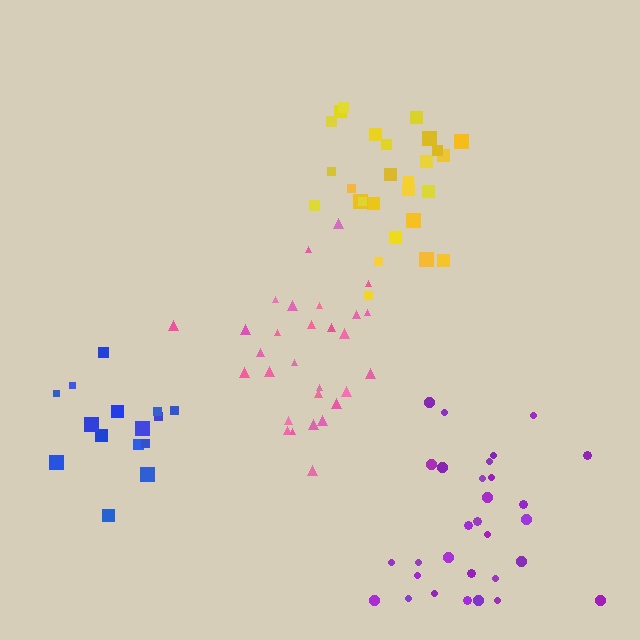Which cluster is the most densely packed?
Yellow.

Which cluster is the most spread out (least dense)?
Purple.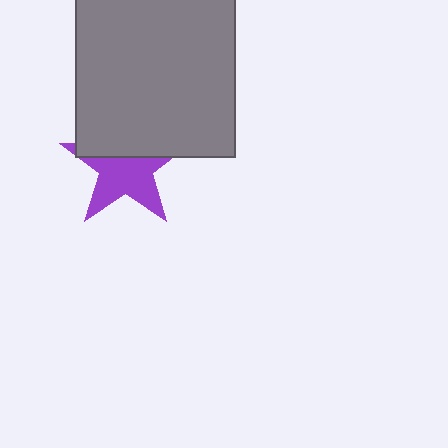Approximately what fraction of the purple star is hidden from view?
Roughly 40% of the purple star is hidden behind the gray square.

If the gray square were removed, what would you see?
You would see the complete purple star.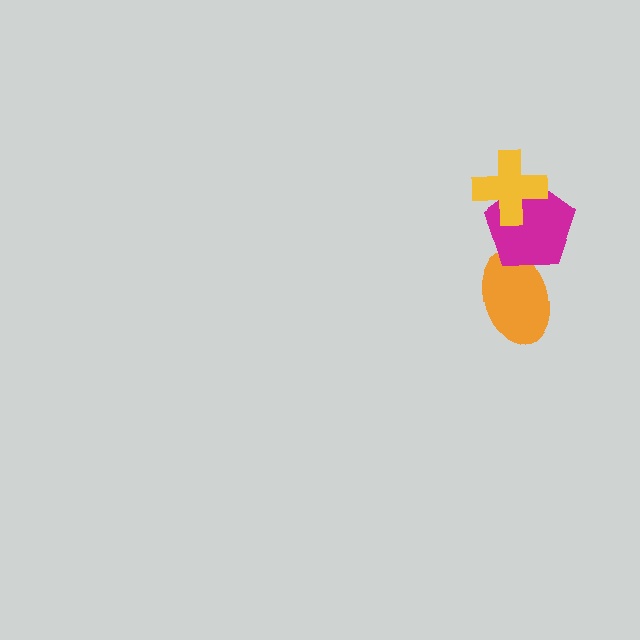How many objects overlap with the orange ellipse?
1 object overlaps with the orange ellipse.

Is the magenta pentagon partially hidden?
Yes, it is partially covered by another shape.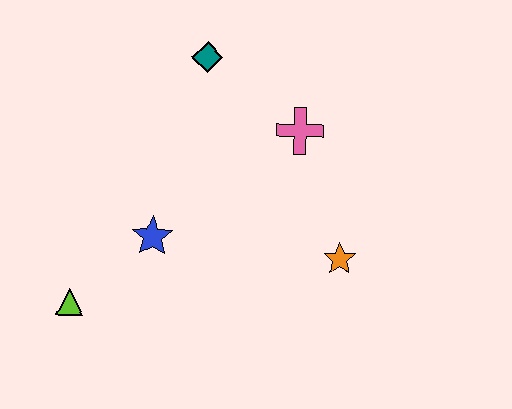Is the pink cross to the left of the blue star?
No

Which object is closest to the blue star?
The lime triangle is closest to the blue star.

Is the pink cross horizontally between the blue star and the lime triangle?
No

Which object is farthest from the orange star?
The lime triangle is farthest from the orange star.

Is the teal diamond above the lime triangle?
Yes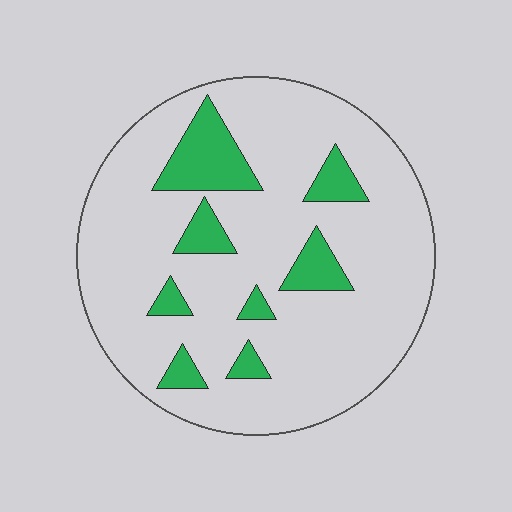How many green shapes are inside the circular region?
8.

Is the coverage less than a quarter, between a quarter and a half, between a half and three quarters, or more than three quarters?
Less than a quarter.